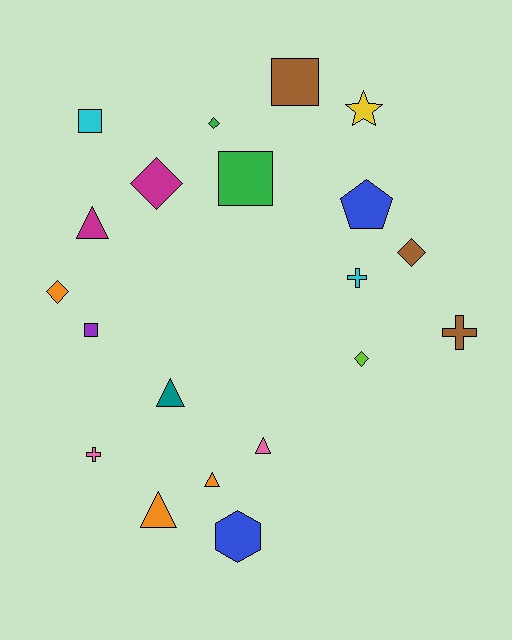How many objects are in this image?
There are 20 objects.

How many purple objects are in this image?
There is 1 purple object.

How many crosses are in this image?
There are 3 crosses.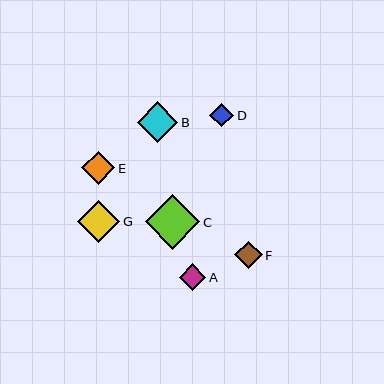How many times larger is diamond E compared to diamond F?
Diamond E is approximately 1.2 times the size of diamond F.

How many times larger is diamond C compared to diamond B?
Diamond C is approximately 1.3 times the size of diamond B.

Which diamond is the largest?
Diamond C is the largest with a size of approximately 54 pixels.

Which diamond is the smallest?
Diamond D is the smallest with a size of approximately 24 pixels.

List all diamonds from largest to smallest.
From largest to smallest: C, G, B, E, F, A, D.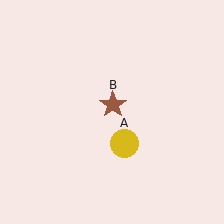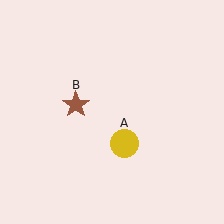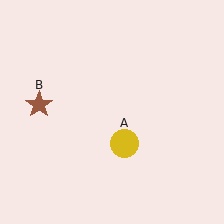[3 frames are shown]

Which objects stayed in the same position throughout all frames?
Yellow circle (object A) remained stationary.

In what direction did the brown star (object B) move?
The brown star (object B) moved left.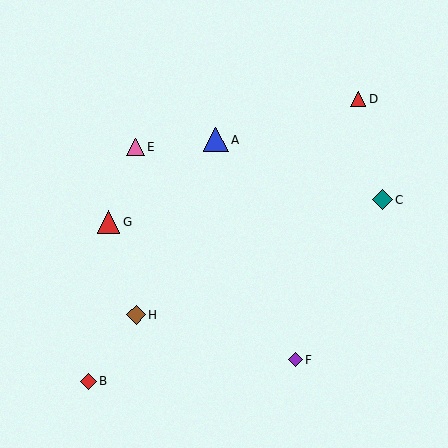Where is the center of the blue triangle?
The center of the blue triangle is at (216, 140).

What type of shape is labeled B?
Shape B is a red diamond.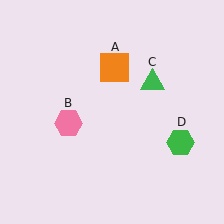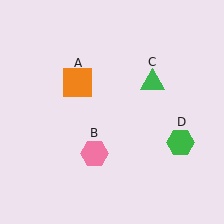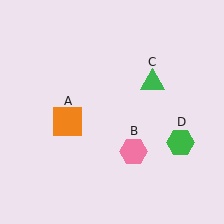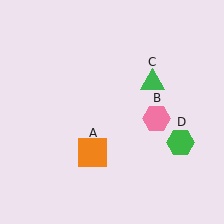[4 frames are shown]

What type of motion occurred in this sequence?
The orange square (object A), pink hexagon (object B) rotated counterclockwise around the center of the scene.